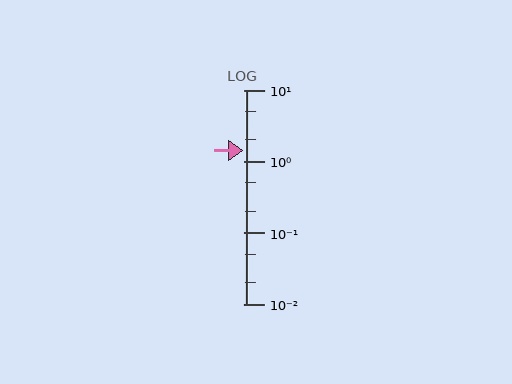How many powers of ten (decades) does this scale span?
The scale spans 3 decades, from 0.01 to 10.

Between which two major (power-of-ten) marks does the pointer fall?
The pointer is between 1 and 10.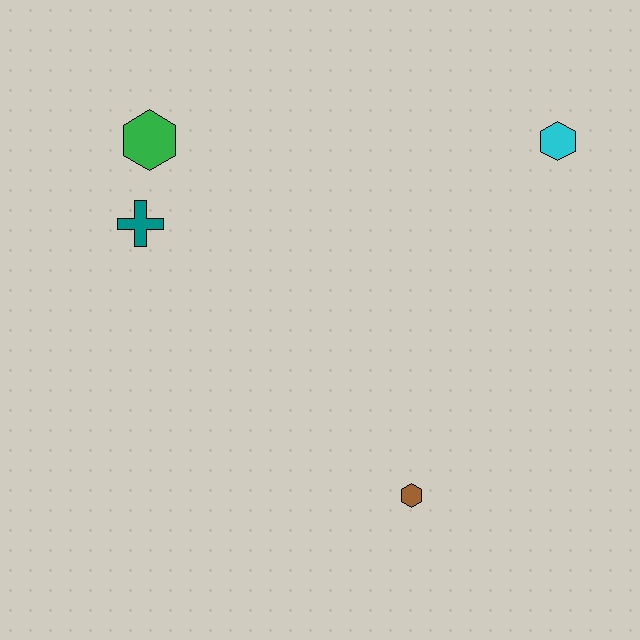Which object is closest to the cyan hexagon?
The brown hexagon is closest to the cyan hexagon.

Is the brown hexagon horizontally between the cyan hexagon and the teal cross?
Yes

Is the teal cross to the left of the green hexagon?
Yes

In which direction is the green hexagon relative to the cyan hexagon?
The green hexagon is to the left of the cyan hexagon.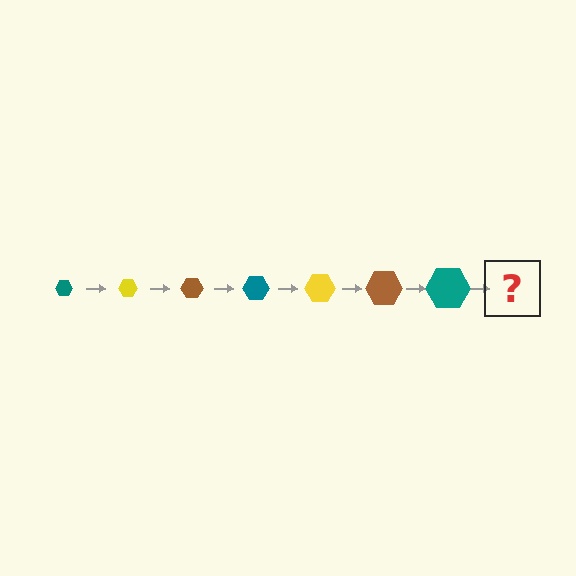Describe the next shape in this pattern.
It should be a yellow hexagon, larger than the previous one.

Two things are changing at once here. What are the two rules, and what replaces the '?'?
The two rules are that the hexagon grows larger each step and the color cycles through teal, yellow, and brown. The '?' should be a yellow hexagon, larger than the previous one.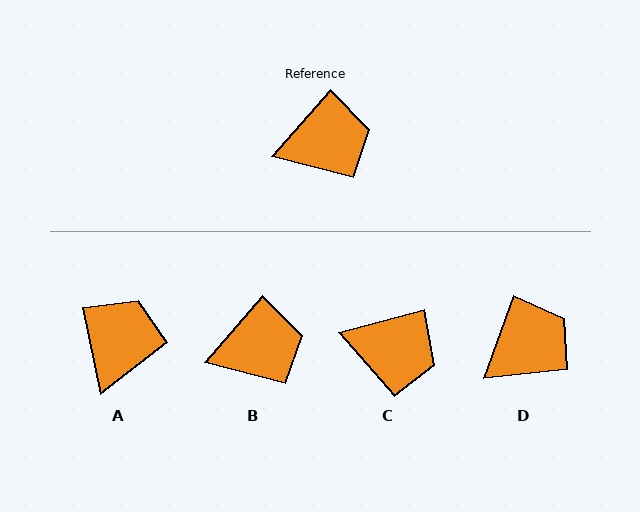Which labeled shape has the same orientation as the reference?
B.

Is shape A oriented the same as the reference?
No, it is off by about 53 degrees.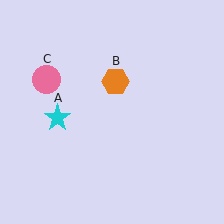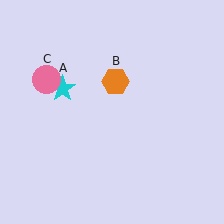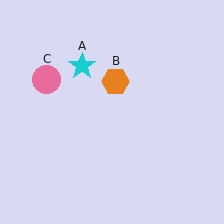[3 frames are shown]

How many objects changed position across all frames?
1 object changed position: cyan star (object A).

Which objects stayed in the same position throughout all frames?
Orange hexagon (object B) and pink circle (object C) remained stationary.